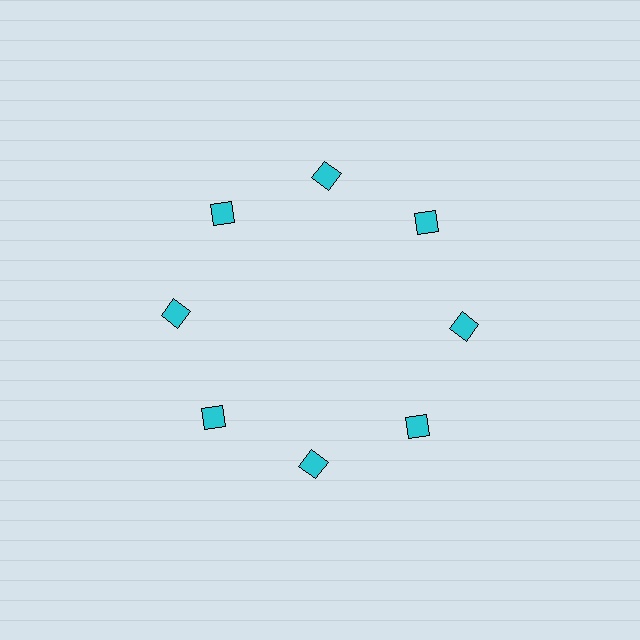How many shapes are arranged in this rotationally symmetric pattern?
There are 8 shapes, arranged in 8 groups of 1.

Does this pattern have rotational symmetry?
Yes, this pattern has 8-fold rotational symmetry. It looks the same after rotating 45 degrees around the center.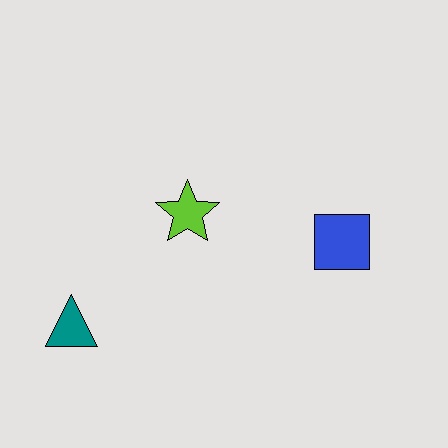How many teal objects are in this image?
There is 1 teal object.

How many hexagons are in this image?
There are no hexagons.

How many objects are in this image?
There are 3 objects.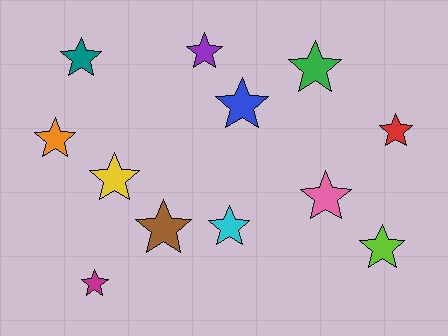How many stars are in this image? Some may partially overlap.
There are 12 stars.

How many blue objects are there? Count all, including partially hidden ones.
There is 1 blue object.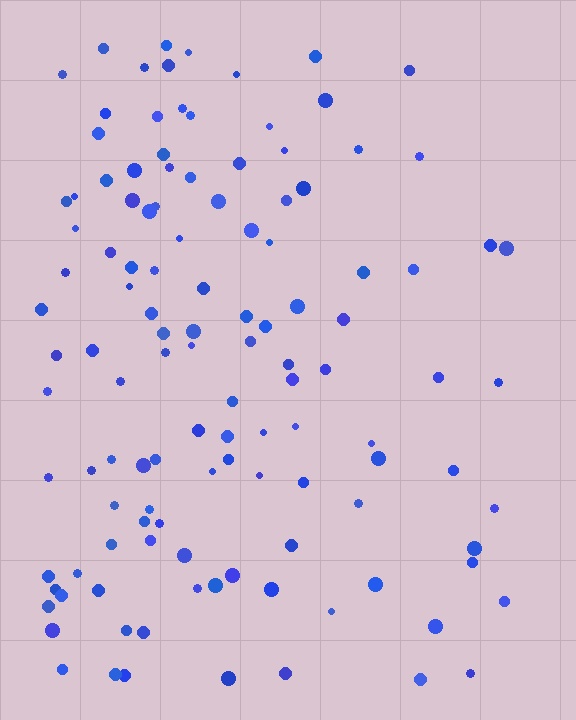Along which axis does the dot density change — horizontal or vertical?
Horizontal.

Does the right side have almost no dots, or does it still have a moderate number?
Still a moderate number, just noticeably fewer than the left.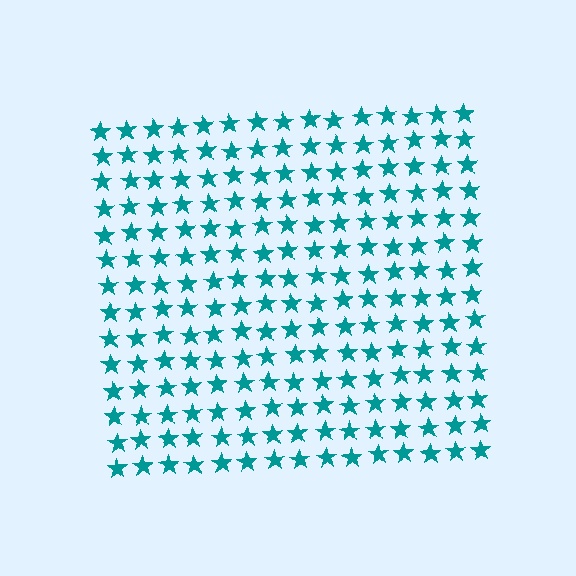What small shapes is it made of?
It is made of small stars.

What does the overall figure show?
The overall figure shows a square.